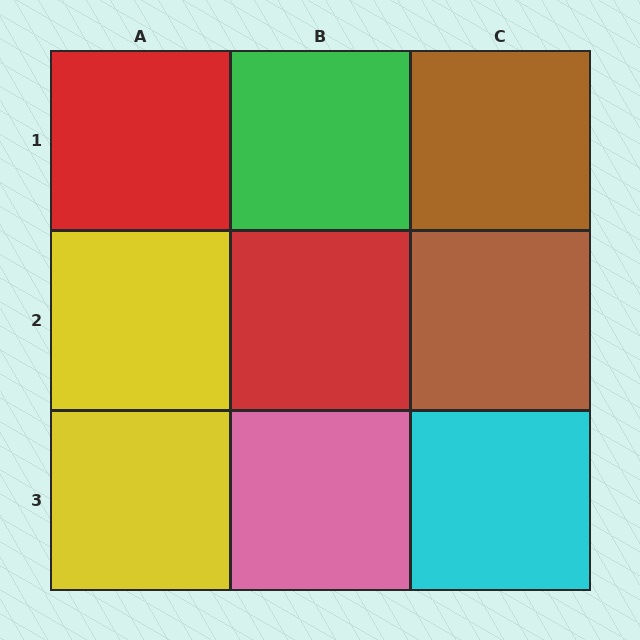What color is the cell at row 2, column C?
Brown.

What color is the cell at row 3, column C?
Cyan.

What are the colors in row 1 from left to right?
Red, green, brown.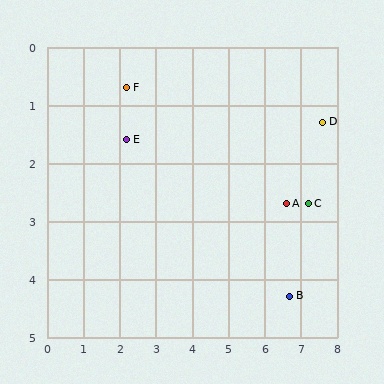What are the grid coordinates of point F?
Point F is at approximately (2.2, 0.7).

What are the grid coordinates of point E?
Point E is at approximately (2.2, 1.6).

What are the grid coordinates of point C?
Point C is at approximately (7.2, 2.7).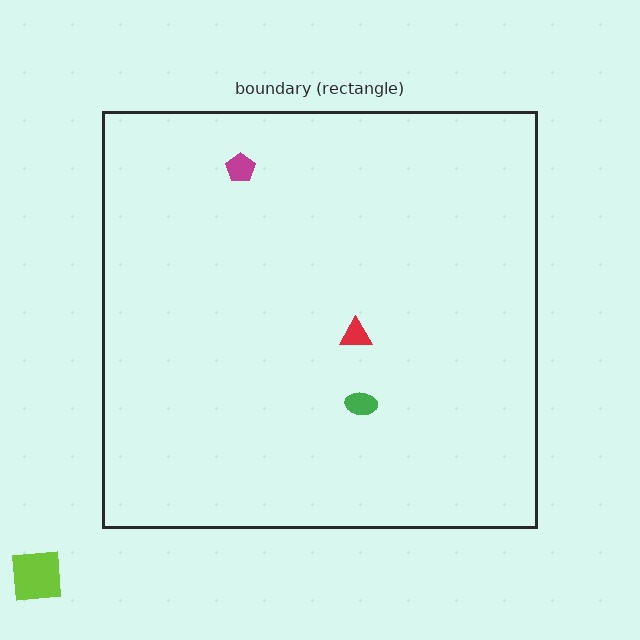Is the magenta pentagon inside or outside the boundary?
Inside.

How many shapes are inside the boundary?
3 inside, 1 outside.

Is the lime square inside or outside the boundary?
Outside.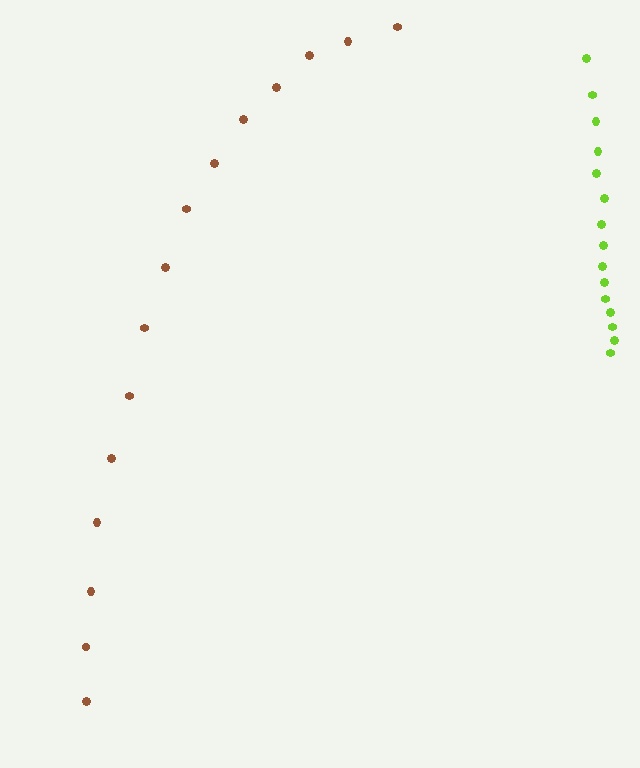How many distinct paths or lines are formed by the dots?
There are 2 distinct paths.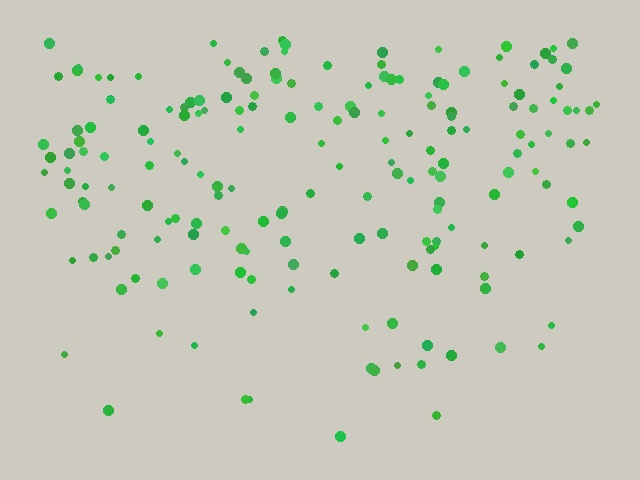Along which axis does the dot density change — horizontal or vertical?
Vertical.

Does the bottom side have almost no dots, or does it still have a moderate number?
Still a moderate number, just noticeably fewer than the top.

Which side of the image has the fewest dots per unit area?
The bottom.